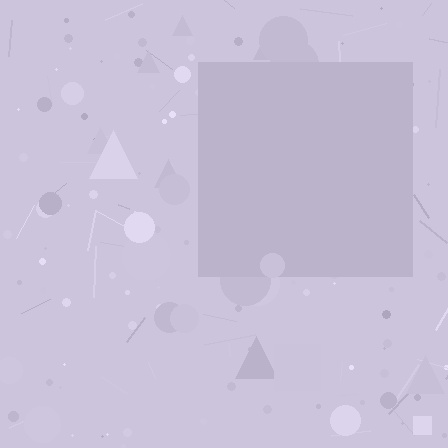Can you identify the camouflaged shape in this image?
The camouflaged shape is a square.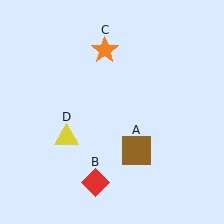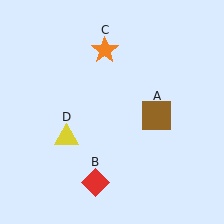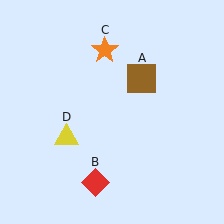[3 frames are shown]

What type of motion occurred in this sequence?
The brown square (object A) rotated counterclockwise around the center of the scene.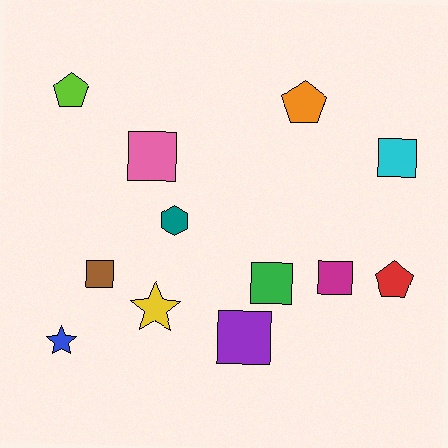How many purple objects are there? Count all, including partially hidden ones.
There is 1 purple object.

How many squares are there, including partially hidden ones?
There are 6 squares.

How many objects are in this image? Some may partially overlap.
There are 12 objects.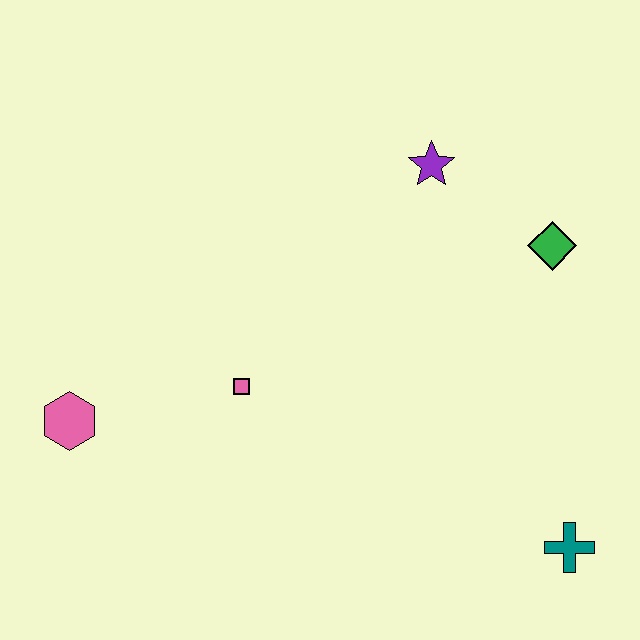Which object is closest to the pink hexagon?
The pink square is closest to the pink hexagon.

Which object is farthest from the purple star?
The pink hexagon is farthest from the purple star.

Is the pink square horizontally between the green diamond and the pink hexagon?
Yes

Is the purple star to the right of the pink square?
Yes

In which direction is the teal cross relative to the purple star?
The teal cross is below the purple star.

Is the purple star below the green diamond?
No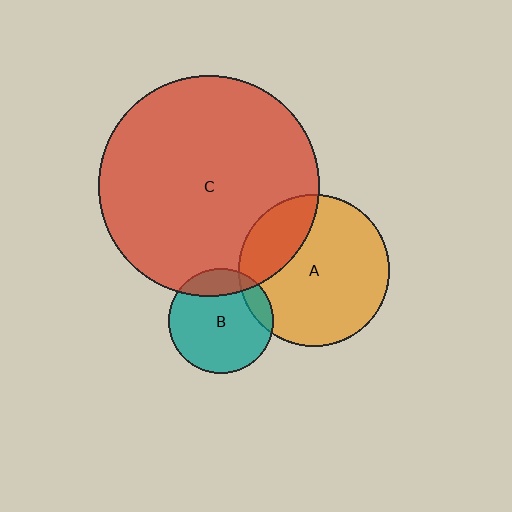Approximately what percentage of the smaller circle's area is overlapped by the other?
Approximately 20%.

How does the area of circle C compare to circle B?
Approximately 4.4 times.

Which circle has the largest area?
Circle C (red).